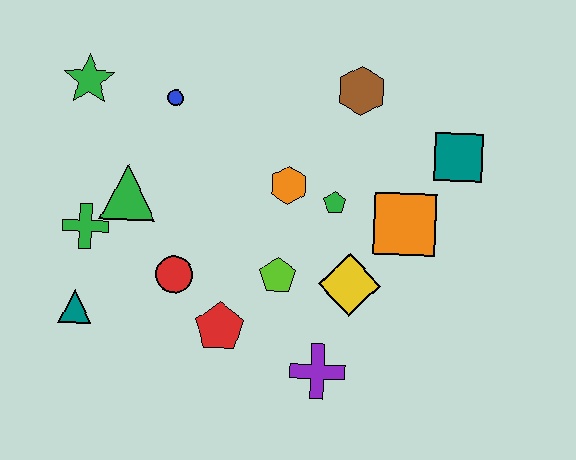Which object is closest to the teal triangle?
The green cross is closest to the teal triangle.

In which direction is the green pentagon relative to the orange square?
The green pentagon is to the left of the orange square.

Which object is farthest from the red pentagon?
The teal square is farthest from the red pentagon.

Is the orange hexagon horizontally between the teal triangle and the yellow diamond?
Yes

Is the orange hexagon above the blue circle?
No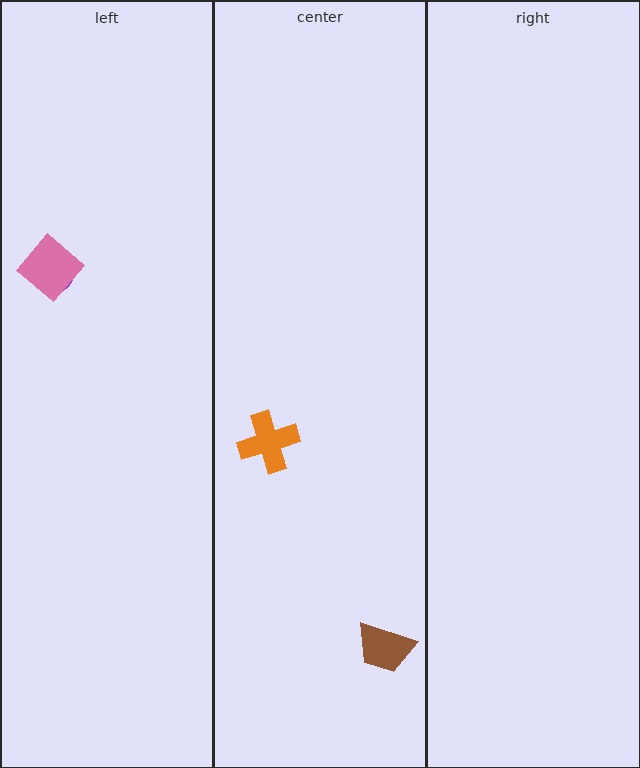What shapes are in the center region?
The orange cross, the brown trapezoid.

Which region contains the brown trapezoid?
The center region.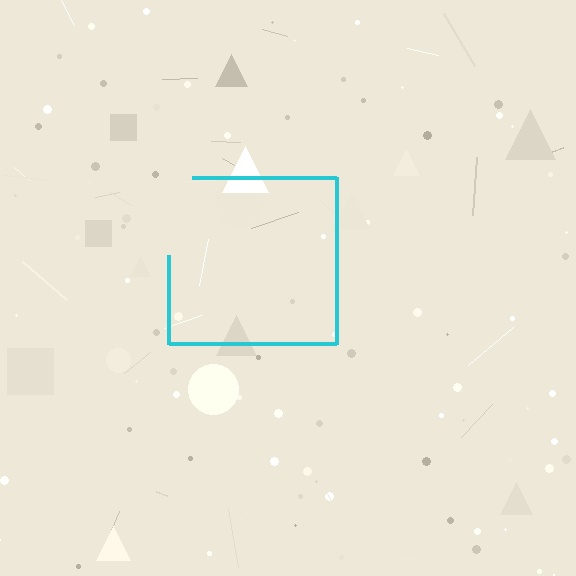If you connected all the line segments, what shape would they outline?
They would outline a square.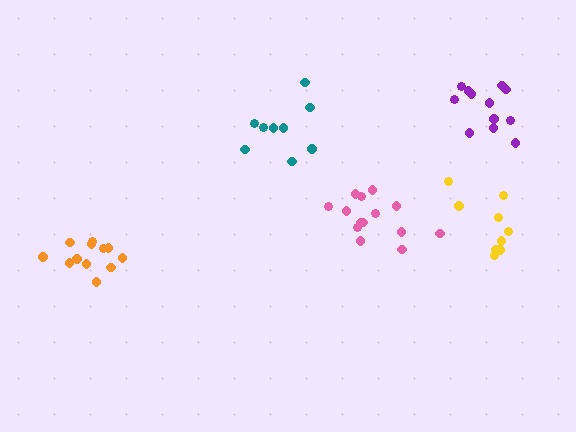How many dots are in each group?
Group 1: 14 dots, Group 2: 9 dots, Group 3: 12 dots, Group 4: 9 dots, Group 5: 12 dots (56 total).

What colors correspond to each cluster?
The clusters are colored: pink, yellow, orange, teal, purple.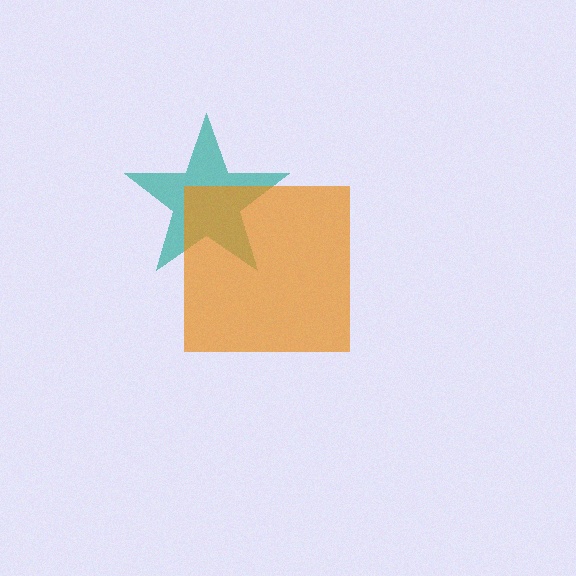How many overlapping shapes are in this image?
There are 2 overlapping shapes in the image.